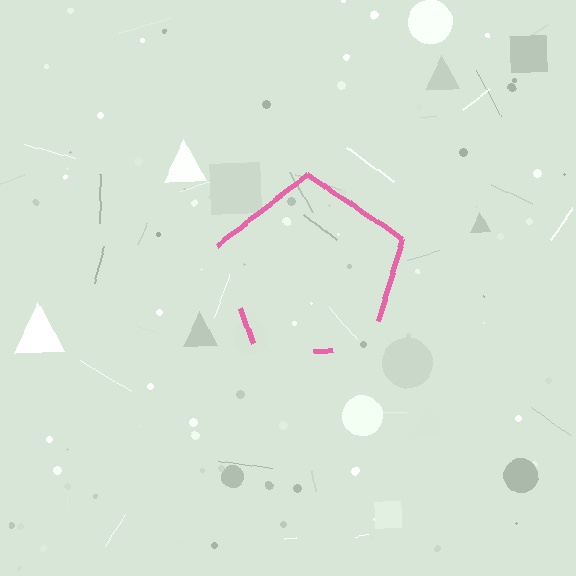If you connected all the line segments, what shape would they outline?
They would outline a pentagon.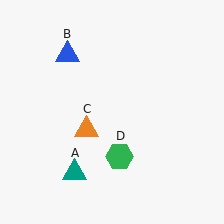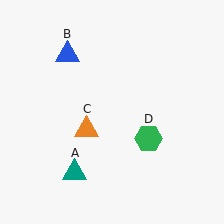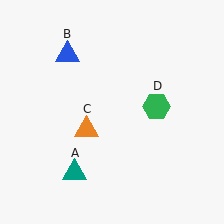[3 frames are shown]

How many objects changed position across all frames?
1 object changed position: green hexagon (object D).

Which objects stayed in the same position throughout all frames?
Teal triangle (object A) and blue triangle (object B) and orange triangle (object C) remained stationary.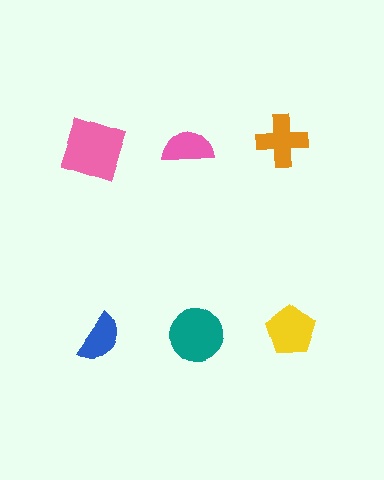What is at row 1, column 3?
An orange cross.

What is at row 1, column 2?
A pink semicircle.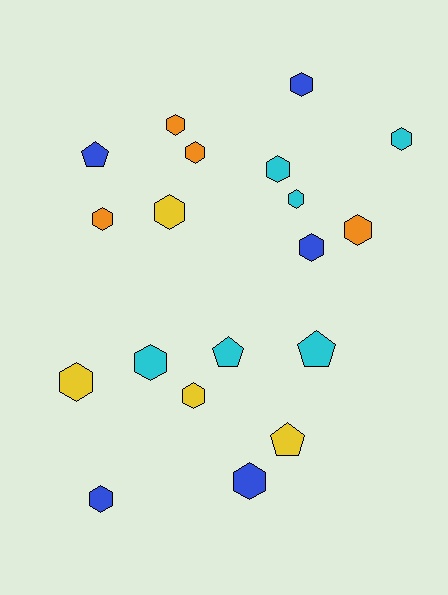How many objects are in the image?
There are 19 objects.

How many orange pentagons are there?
There are no orange pentagons.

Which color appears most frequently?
Cyan, with 6 objects.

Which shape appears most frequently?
Hexagon, with 15 objects.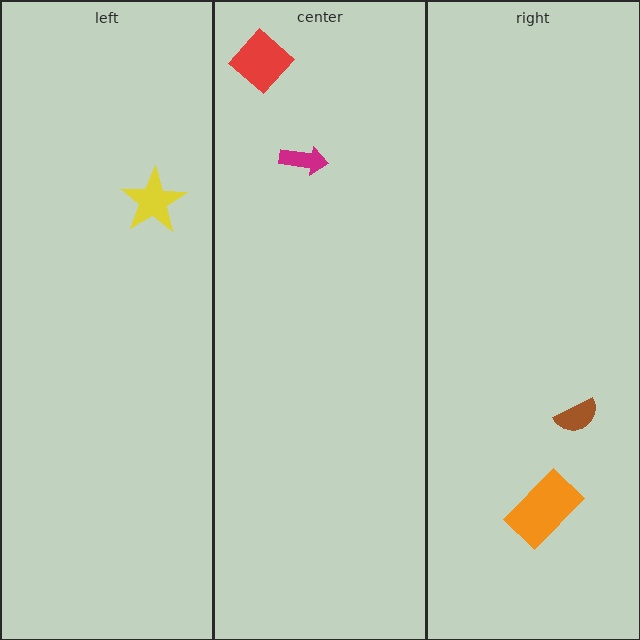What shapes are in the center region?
The magenta arrow, the red diamond.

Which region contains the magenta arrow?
The center region.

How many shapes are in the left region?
1.